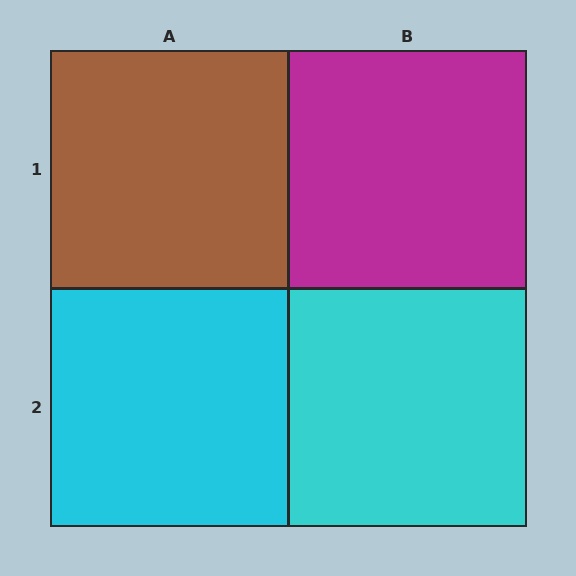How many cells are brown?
1 cell is brown.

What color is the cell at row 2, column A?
Cyan.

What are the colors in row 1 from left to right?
Brown, magenta.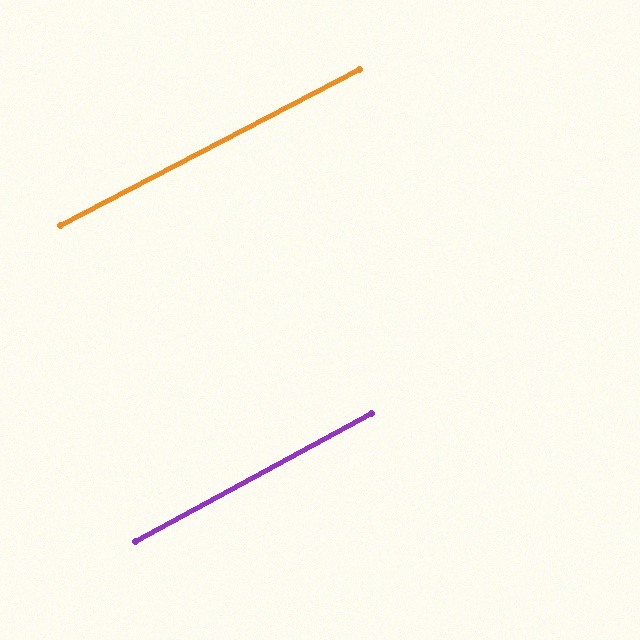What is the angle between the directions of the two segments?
Approximately 1 degree.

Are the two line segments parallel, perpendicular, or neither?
Parallel — their directions differ by only 0.7°.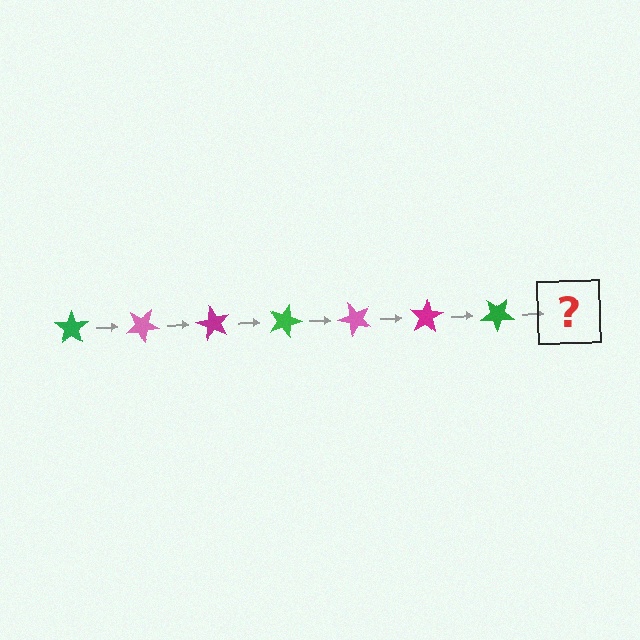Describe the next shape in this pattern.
It should be a pink star, rotated 210 degrees from the start.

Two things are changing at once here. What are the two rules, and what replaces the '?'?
The two rules are that it rotates 30 degrees each step and the color cycles through green, pink, and magenta. The '?' should be a pink star, rotated 210 degrees from the start.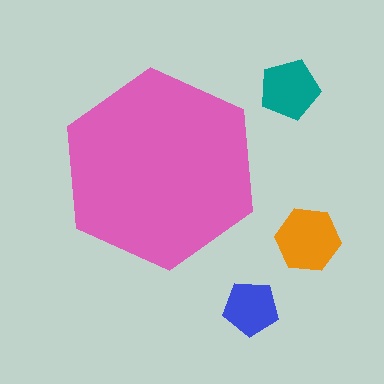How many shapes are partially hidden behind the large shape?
0 shapes are partially hidden.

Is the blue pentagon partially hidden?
No, the blue pentagon is fully visible.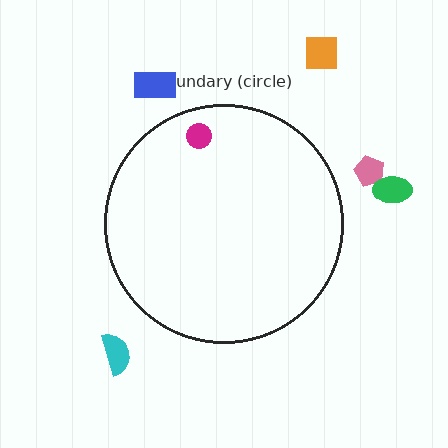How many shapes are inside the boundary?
1 inside, 5 outside.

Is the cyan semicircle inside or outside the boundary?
Outside.